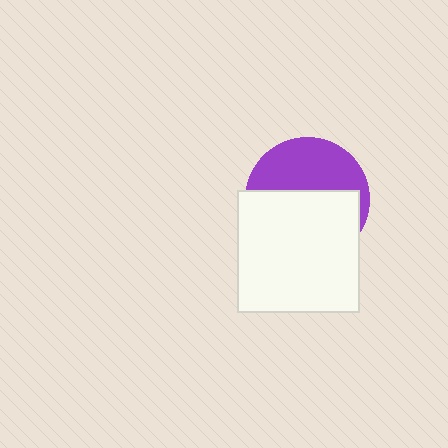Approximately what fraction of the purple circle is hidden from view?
Roughly 57% of the purple circle is hidden behind the white square.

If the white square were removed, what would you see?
You would see the complete purple circle.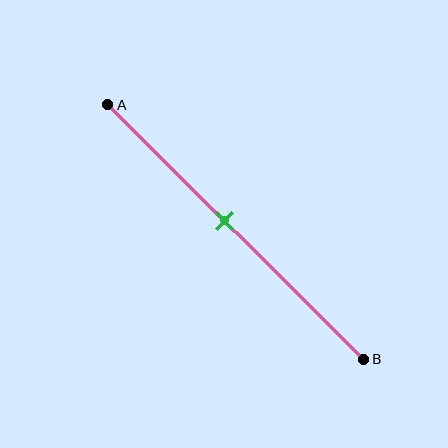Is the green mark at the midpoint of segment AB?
No, the mark is at about 45% from A, not at the 50% midpoint.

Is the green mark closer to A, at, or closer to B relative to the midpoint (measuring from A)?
The green mark is closer to point A than the midpoint of segment AB.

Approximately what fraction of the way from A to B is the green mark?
The green mark is approximately 45% of the way from A to B.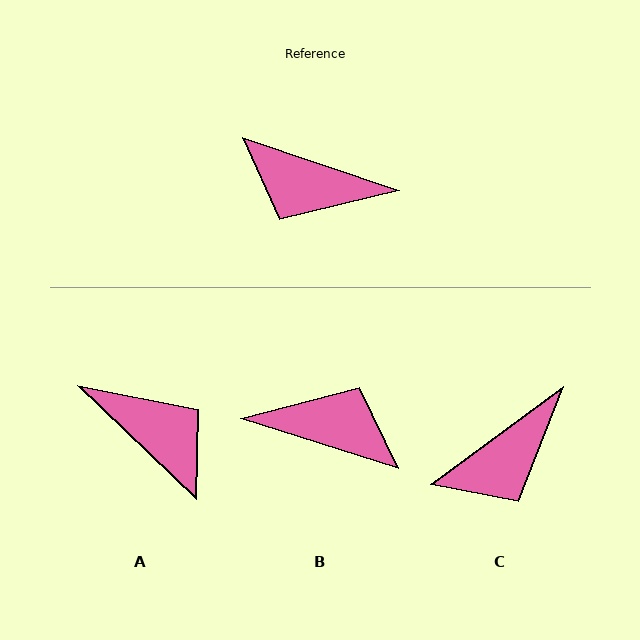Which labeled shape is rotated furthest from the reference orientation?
B, about 179 degrees away.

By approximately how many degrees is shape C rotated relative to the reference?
Approximately 55 degrees counter-clockwise.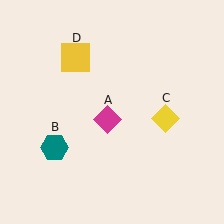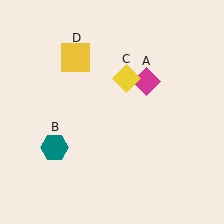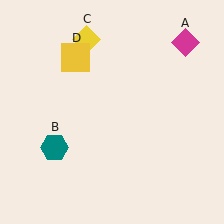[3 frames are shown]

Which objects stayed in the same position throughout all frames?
Teal hexagon (object B) and yellow square (object D) remained stationary.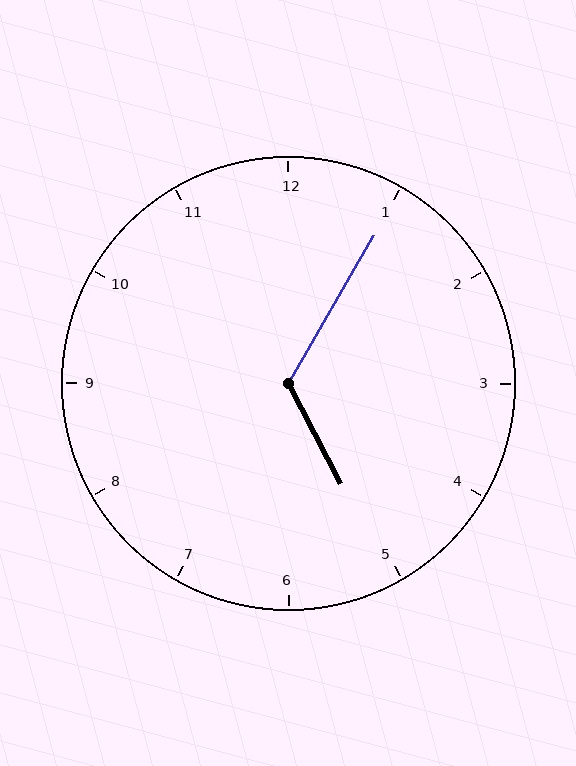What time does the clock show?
5:05.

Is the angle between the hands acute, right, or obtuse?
It is obtuse.